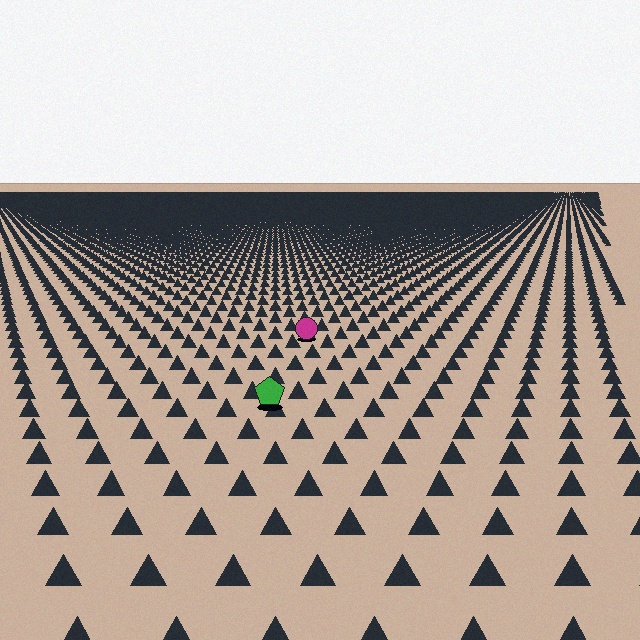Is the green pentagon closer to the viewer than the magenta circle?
Yes. The green pentagon is closer — you can tell from the texture gradient: the ground texture is coarser near it.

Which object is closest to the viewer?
The green pentagon is closest. The texture marks near it are larger and more spread out.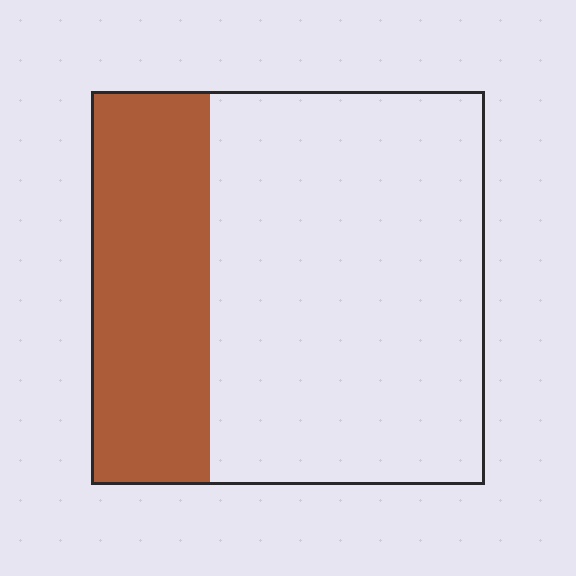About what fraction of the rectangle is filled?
About one third (1/3).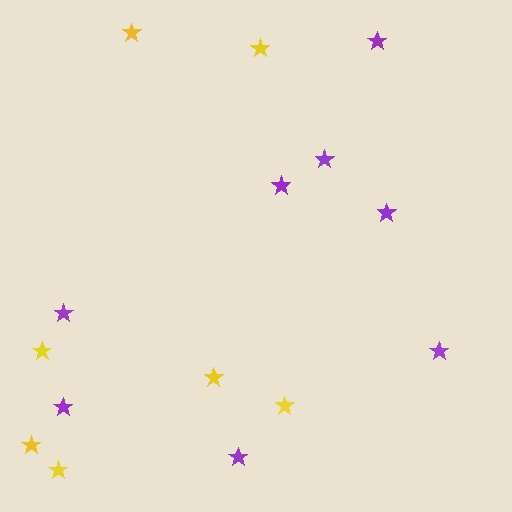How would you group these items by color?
There are 2 groups: one group of yellow stars (7) and one group of purple stars (8).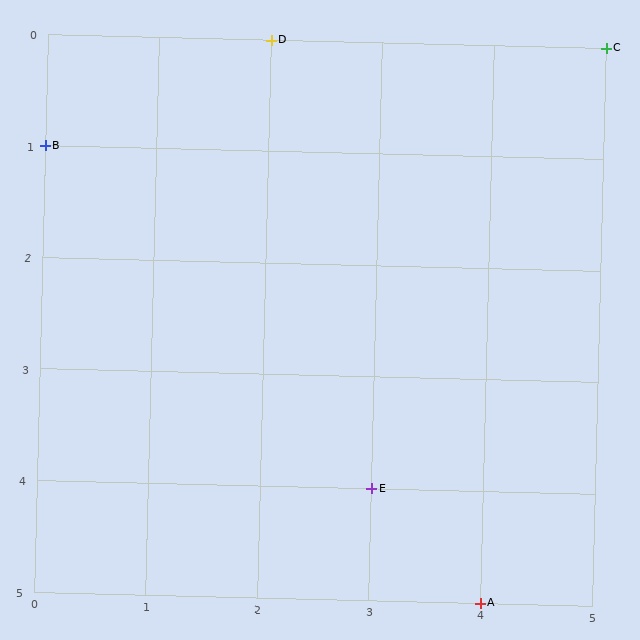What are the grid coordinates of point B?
Point B is at grid coordinates (0, 1).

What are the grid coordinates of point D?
Point D is at grid coordinates (2, 0).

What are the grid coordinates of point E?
Point E is at grid coordinates (3, 4).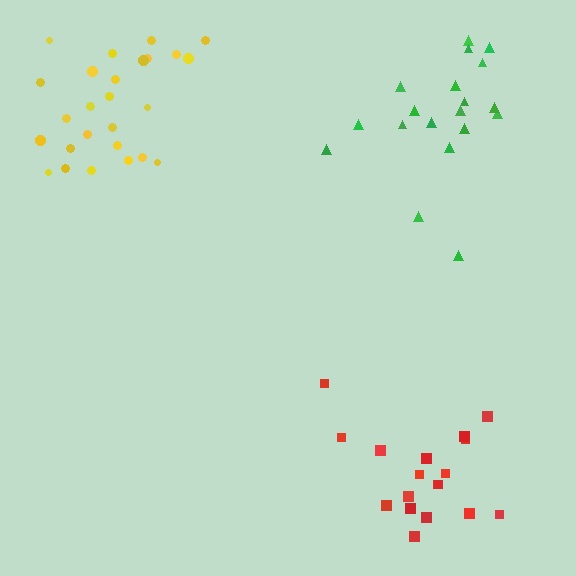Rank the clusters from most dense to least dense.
yellow, red, green.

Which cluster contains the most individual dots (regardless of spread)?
Yellow (26).